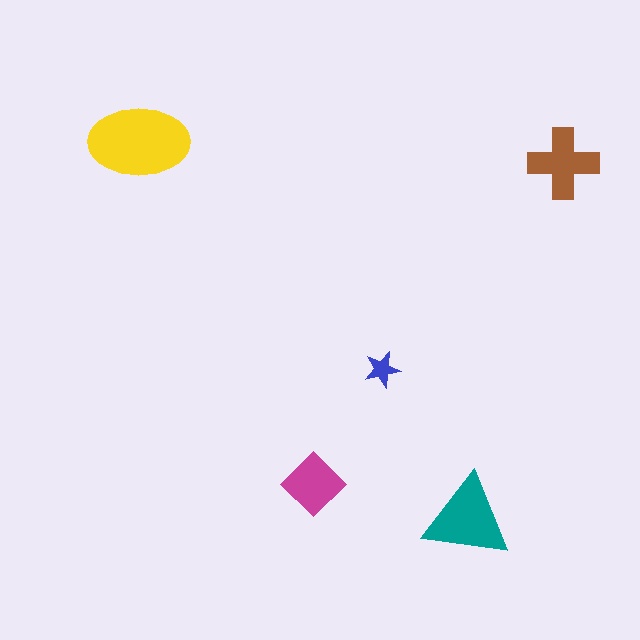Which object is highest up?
The yellow ellipse is topmost.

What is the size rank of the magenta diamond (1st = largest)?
4th.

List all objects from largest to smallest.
The yellow ellipse, the teal triangle, the brown cross, the magenta diamond, the blue star.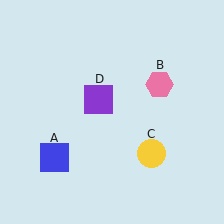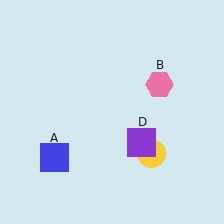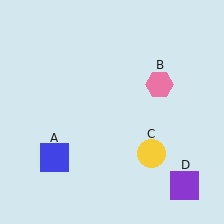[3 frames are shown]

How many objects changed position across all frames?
1 object changed position: purple square (object D).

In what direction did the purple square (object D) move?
The purple square (object D) moved down and to the right.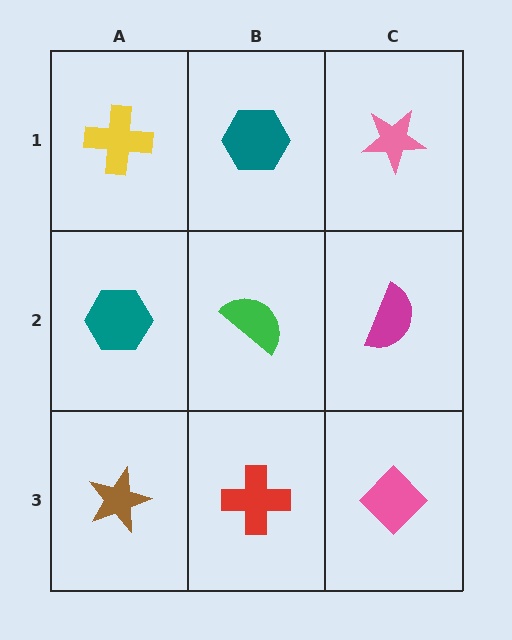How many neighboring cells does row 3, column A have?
2.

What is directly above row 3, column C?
A magenta semicircle.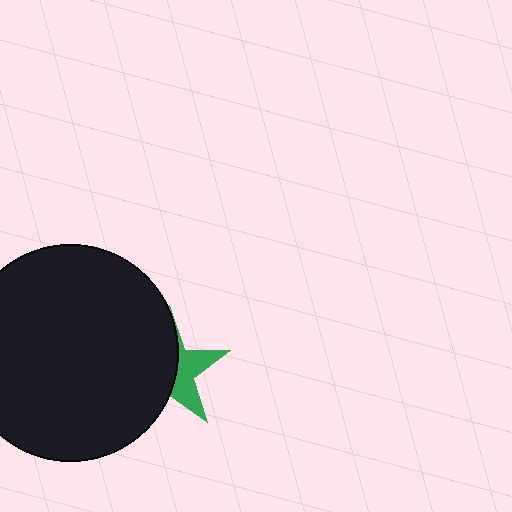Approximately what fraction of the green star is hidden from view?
Roughly 62% of the green star is hidden behind the black circle.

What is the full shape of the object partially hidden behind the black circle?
The partially hidden object is a green star.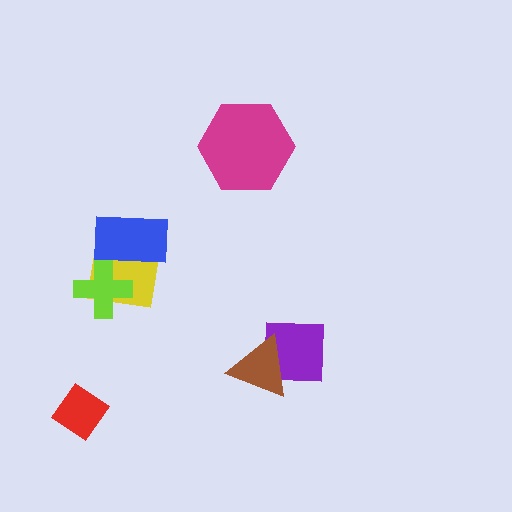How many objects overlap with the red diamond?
0 objects overlap with the red diamond.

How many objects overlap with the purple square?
1 object overlaps with the purple square.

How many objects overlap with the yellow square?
2 objects overlap with the yellow square.